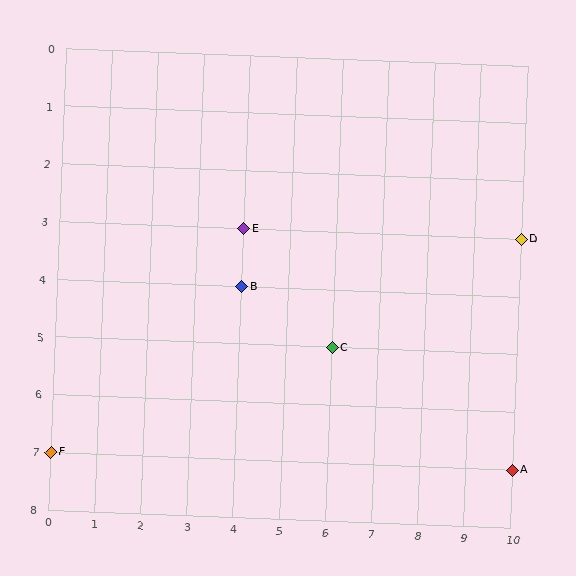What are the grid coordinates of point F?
Point F is at grid coordinates (0, 7).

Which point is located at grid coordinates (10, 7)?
Point A is at (10, 7).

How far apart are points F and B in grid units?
Points F and B are 4 columns and 3 rows apart (about 5.0 grid units diagonally).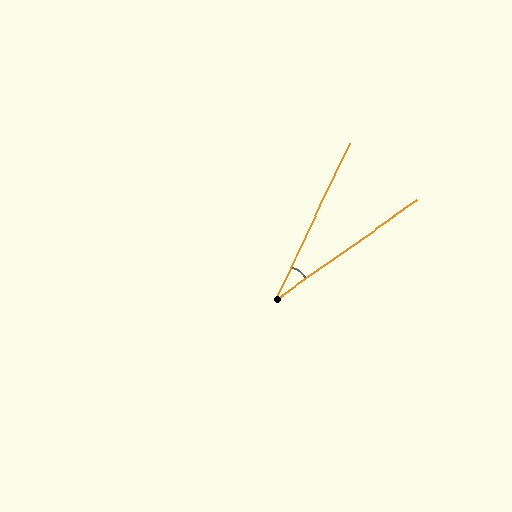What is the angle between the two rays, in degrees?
Approximately 29 degrees.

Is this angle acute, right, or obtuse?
It is acute.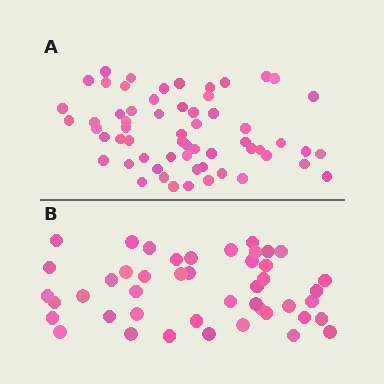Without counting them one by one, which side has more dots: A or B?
Region A (the top region) has more dots.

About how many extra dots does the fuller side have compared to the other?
Region A has approximately 15 more dots than region B.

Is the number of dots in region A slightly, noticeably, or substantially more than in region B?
Region A has noticeably more, but not dramatically so. The ratio is roughly 1.3 to 1.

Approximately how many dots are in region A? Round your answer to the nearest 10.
About 60 dots.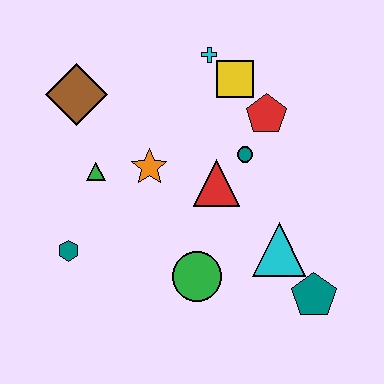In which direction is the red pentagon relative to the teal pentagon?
The red pentagon is above the teal pentagon.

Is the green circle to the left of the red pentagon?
Yes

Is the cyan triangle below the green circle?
No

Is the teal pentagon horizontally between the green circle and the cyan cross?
No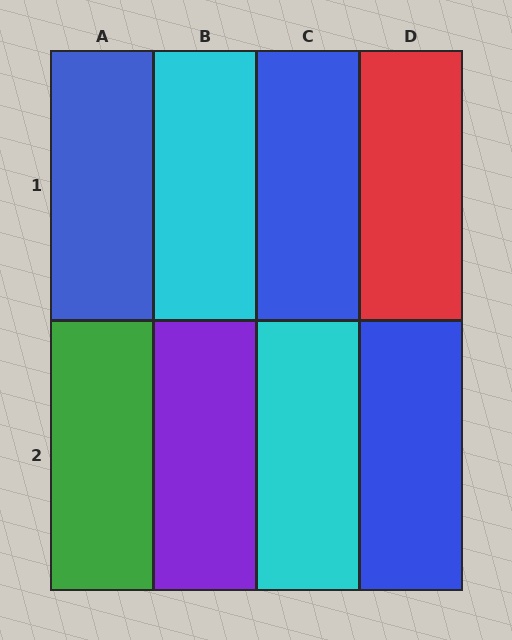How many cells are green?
1 cell is green.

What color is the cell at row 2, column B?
Purple.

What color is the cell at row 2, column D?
Blue.